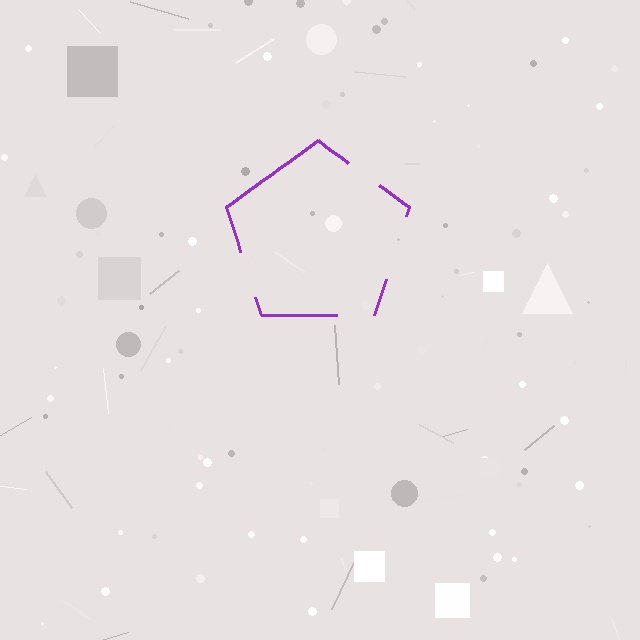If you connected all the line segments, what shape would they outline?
They would outline a pentagon.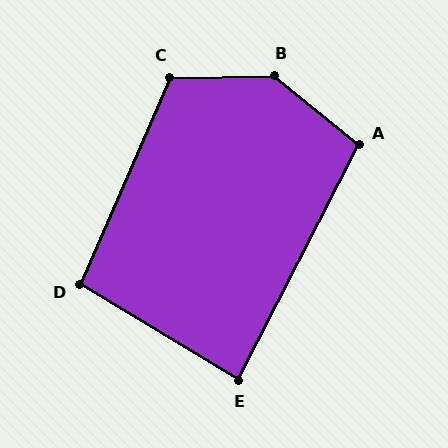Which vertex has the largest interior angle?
B, at approximately 140 degrees.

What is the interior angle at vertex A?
Approximately 102 degrees (obtuse).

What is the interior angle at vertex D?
Approximately 98 degrees (obtuse).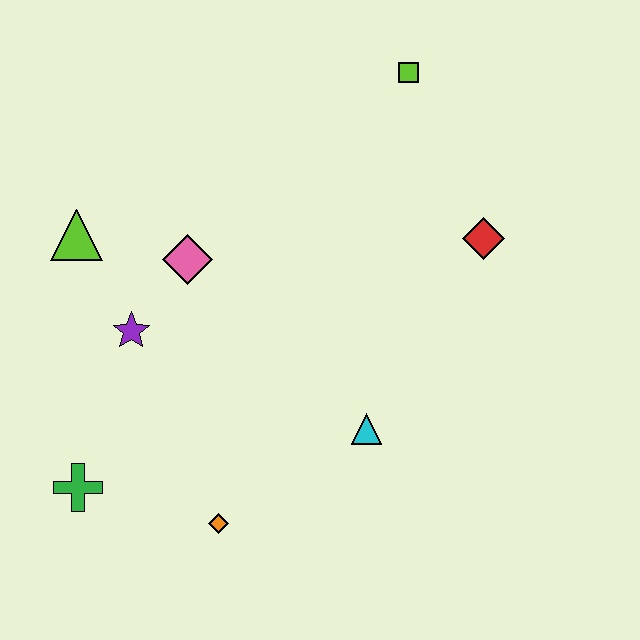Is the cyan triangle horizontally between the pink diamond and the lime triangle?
No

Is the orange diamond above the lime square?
No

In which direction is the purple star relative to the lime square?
The purple star is to the left of the lime square.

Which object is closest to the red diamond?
The lime square is closest to the red diamond.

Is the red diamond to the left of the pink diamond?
No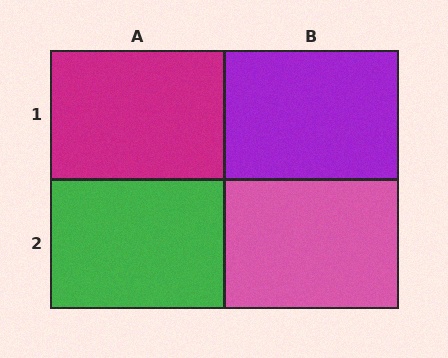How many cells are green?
1 cell is green.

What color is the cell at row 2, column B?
Pink.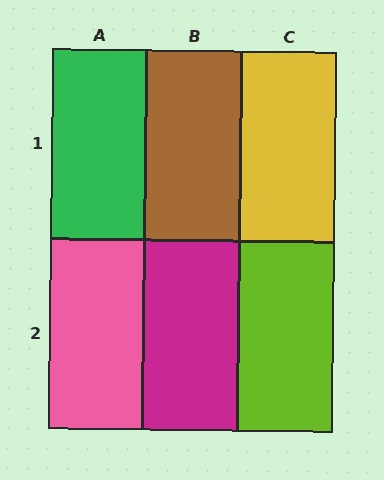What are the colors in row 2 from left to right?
Pink, magenta, lime.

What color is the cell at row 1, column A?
Green.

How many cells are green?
1 cell is green.